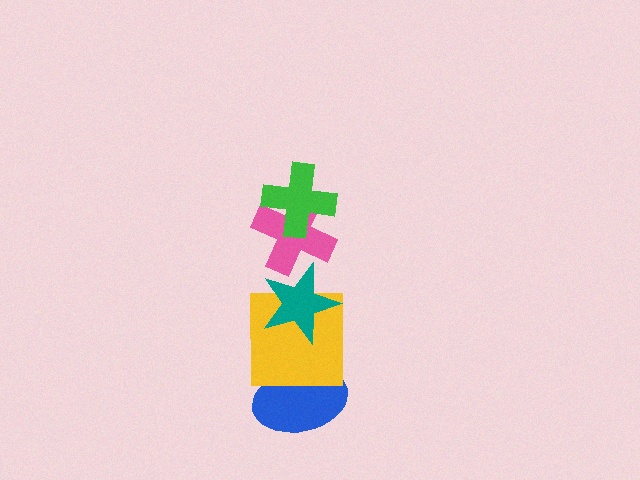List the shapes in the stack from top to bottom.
From top to bottom: the green cross, the pink cross, the teal star, the yellow square, the blue ellipse.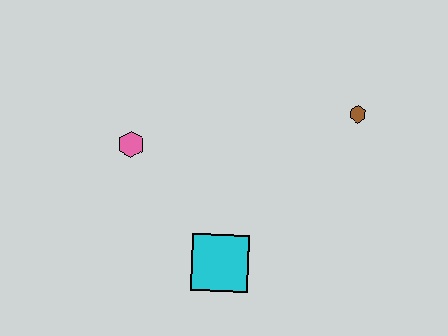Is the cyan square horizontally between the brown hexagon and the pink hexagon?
Yes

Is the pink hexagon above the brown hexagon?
No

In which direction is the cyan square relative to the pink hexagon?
The cyan square is below the pink hexagon.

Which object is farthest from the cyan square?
The brown hexagon is farthest from the cyan square.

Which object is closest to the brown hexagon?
The cyan square is closest to the brown hexagon.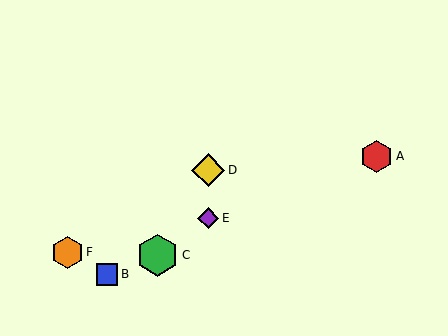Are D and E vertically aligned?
Yes, both are at x≈208.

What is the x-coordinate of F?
Object F is at x≈67.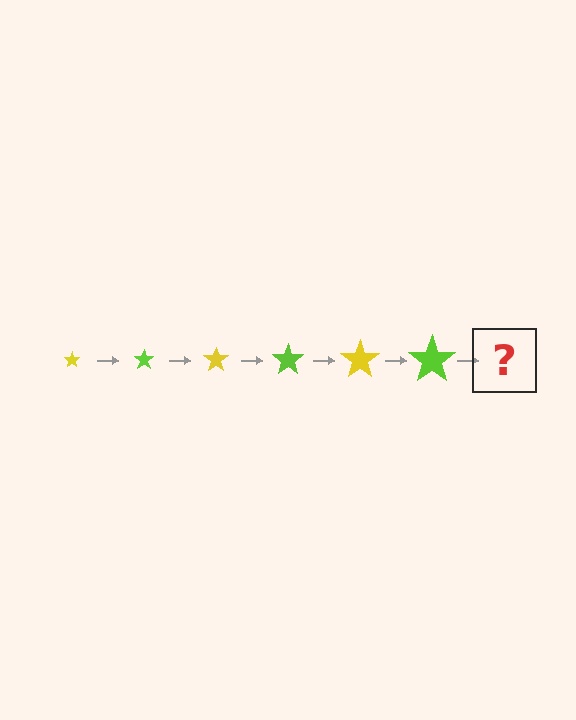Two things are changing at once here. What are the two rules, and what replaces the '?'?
The two rules are that the star grows larger each step and the color cycles through yellow and lime. The '?' should be a yellow star, larger than the previous one.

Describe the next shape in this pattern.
It should be a yellow star, larger than the previous one.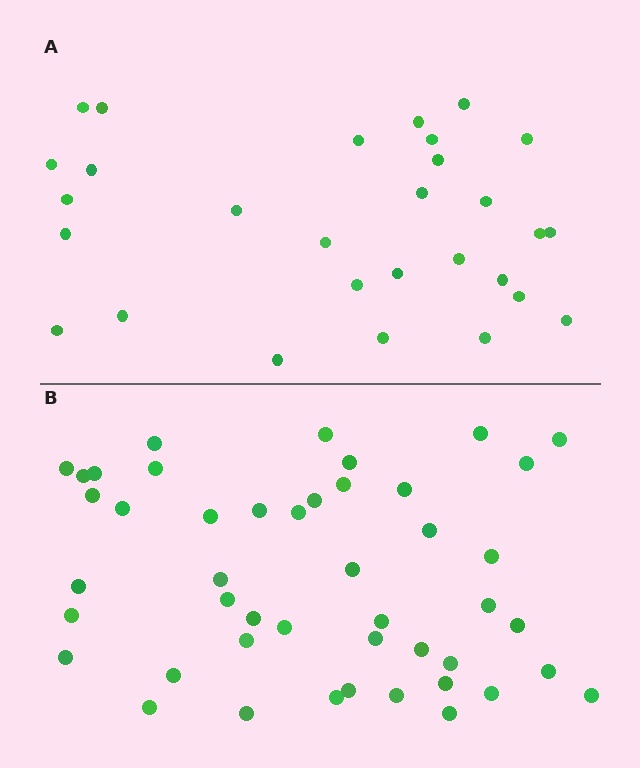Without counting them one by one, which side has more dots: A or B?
Region B (the bottom region) has more dots.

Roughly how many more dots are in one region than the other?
Region B has approximately 15 more dots than region A.